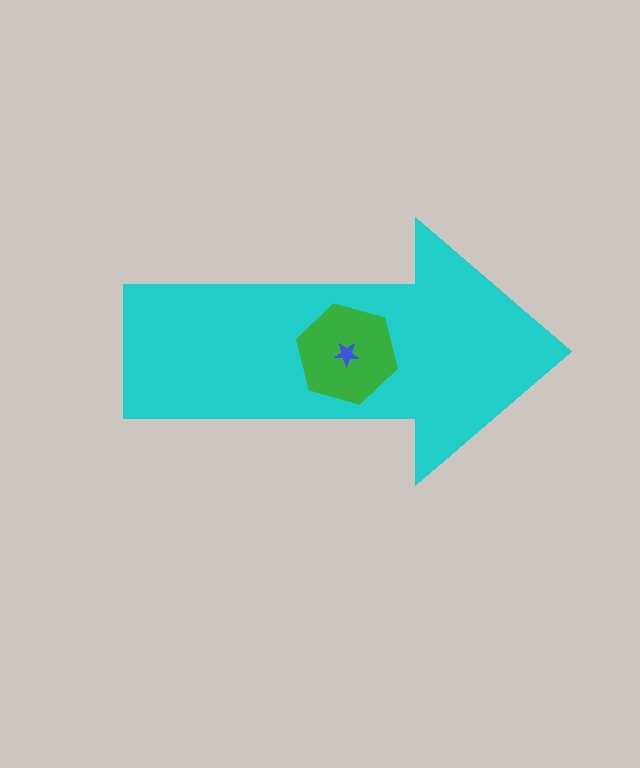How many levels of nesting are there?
3.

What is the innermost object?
The blue star.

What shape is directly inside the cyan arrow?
The green hexagon.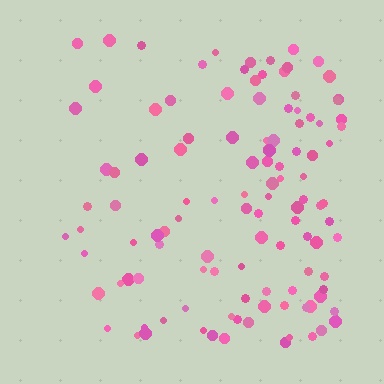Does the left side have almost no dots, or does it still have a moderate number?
Still a moderate number, just noticeably fewer than the right.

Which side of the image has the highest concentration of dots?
The right.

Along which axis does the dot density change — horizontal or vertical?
Horizontal.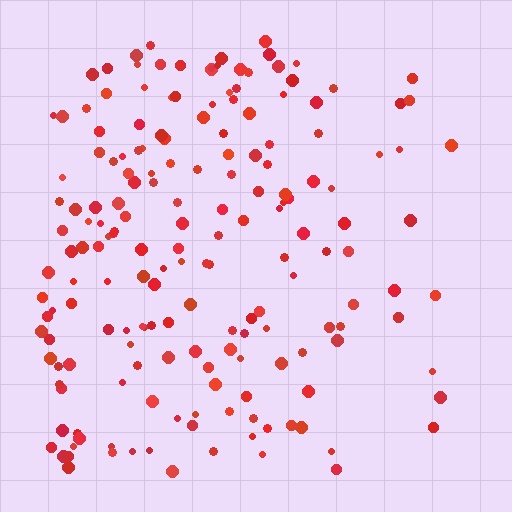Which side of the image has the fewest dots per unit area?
The right.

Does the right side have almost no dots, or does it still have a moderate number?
Still a moderate number, just noticeably fewer than the left.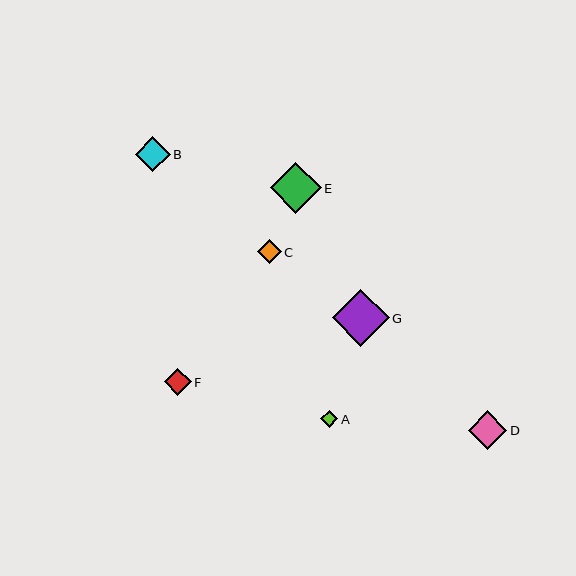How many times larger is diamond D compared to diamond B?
Diamond D is approximately 1.1 times the size of diamond B.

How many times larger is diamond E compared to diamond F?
Diamond E is approximately 1.9 times the size of diamond F.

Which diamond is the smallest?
Diamond A is the smallest with a size of approximately 17 pixels.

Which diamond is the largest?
Diamond G is the largest with a size of approximately 57 pixels.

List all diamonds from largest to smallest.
From largest to smallest: G, E, D, B, F, C, A.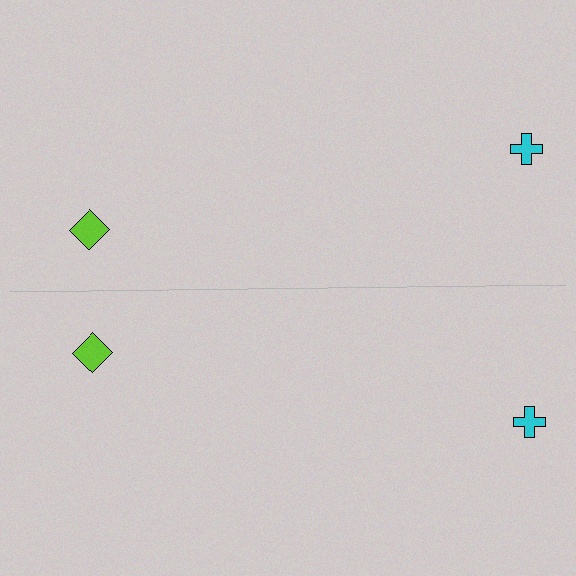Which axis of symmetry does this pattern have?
The pattern has a horizontal axis of symmetry running through the center of the image.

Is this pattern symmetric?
Yes, this pattern has bilateral (reflection) symmetry.